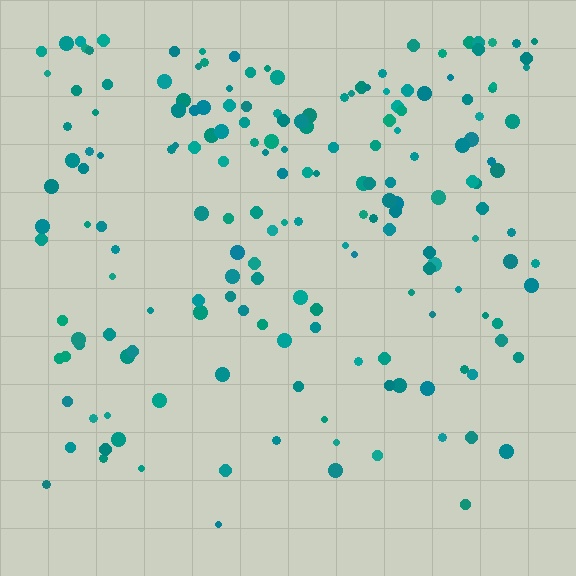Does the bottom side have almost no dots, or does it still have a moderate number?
Still a moderate number, just noticeably fewer than the top.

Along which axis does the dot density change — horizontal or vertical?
Vertical.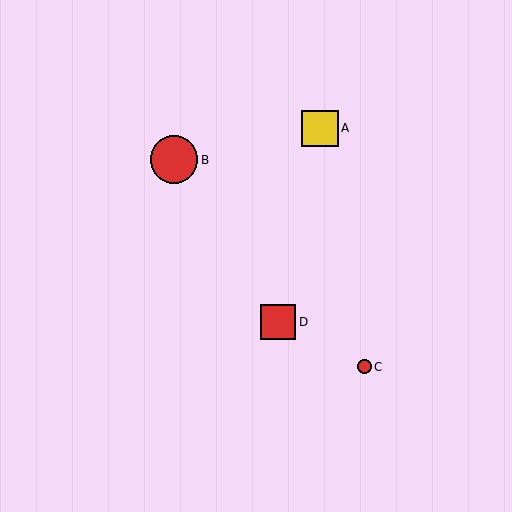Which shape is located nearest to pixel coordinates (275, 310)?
The red square (labeled D) at (278, 322) is nearest to that location.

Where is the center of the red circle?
The center of the red circle is at (174, 160).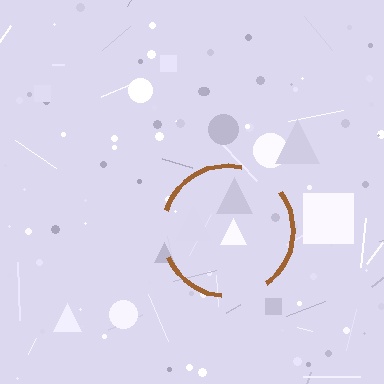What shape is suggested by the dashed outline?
The dashed outline suggests a circle.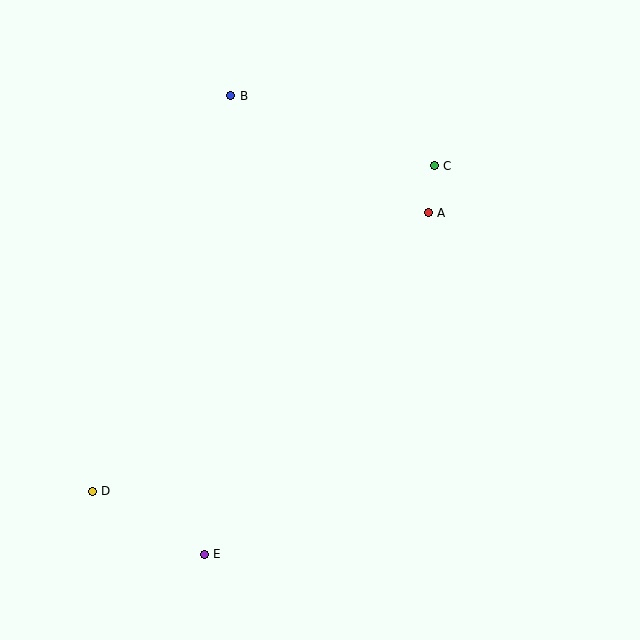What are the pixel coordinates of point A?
Point A is at (428, 213).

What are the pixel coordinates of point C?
Point C is at (434, 166).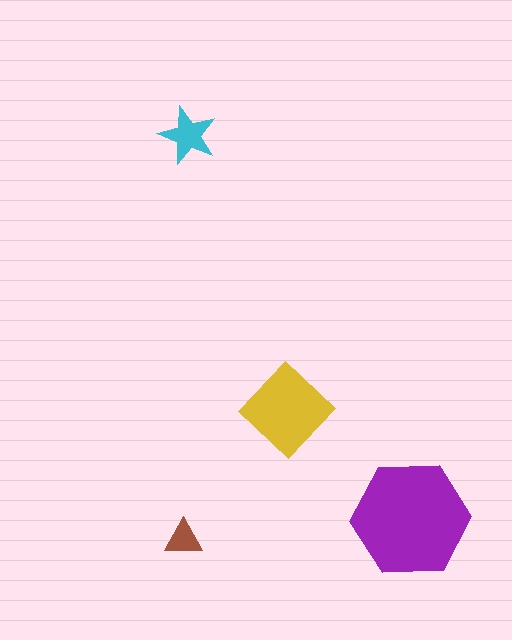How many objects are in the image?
There are 4 objects in the image.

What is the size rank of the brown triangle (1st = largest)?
4th.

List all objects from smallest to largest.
The brown triangle, the cyan star, the yellow diamond, the purple hexagon.